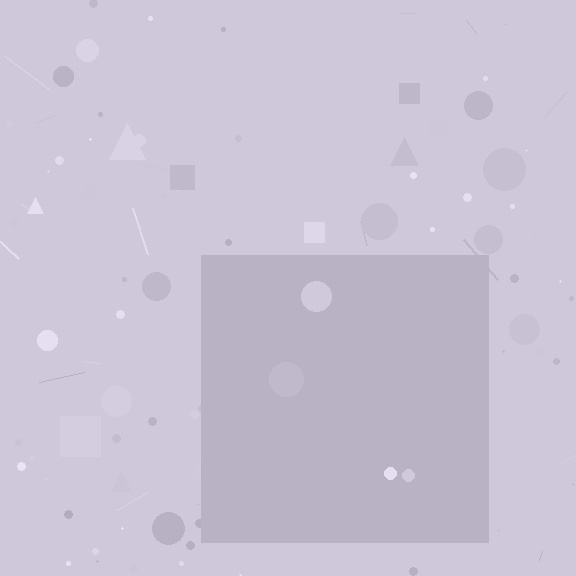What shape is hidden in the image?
A square is hidden in the image.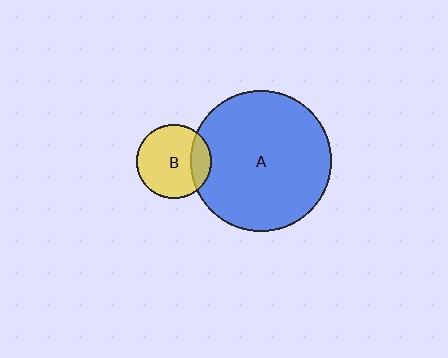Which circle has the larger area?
Circle A (blue).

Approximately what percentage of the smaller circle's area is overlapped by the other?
Approximately 20%.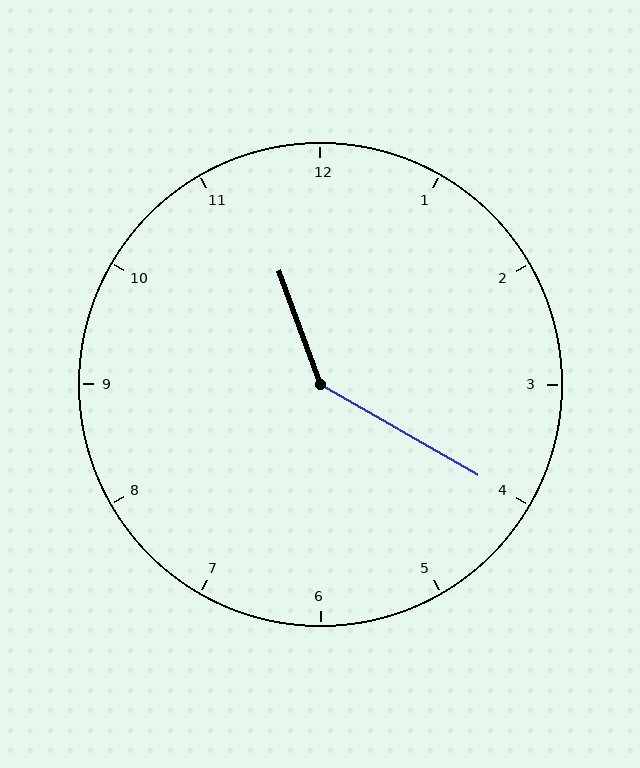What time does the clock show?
11:20.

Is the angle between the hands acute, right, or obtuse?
It is obtuse.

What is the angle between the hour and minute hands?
Approximately 140 degrees.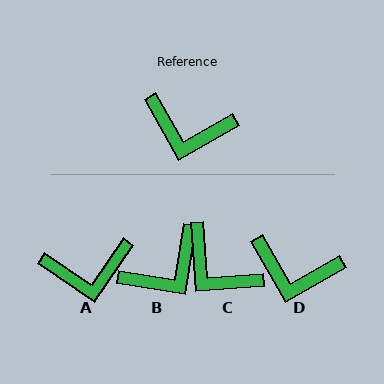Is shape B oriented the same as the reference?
No, it is off by about 52 degrees.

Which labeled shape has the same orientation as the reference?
D.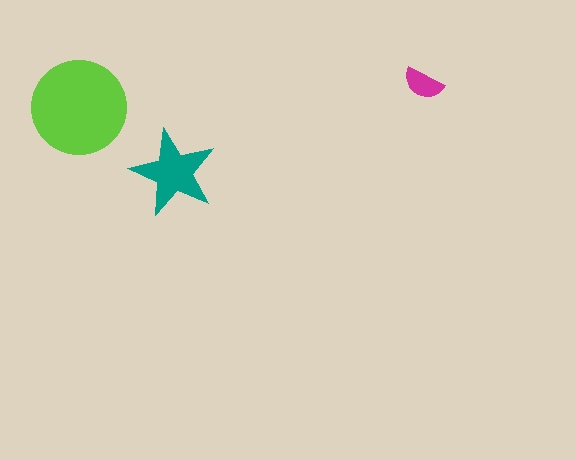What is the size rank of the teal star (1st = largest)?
2nd.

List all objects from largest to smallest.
The lime circle, the teal star, the magenta semicircle.